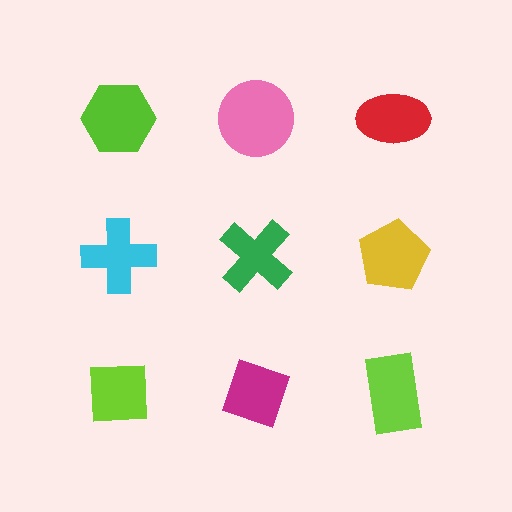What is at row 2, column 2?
A green cross.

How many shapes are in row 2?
3 shapes.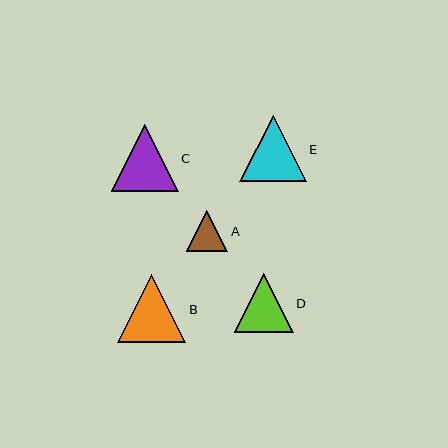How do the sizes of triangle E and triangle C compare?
Triangle E and triangle C are approximately the same size.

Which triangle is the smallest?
Triangle A is the smallest with a size of approximately 41 pixels.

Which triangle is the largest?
Triangle B is the largest with a size of approximately 69 pixels.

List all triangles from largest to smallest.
From largest to smallest: B, E, C, D, A.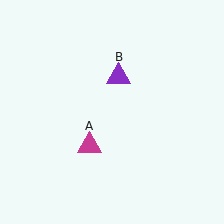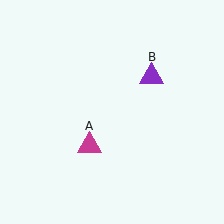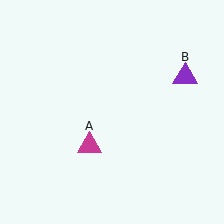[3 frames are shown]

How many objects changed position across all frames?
1 object changed position: purple triangle (object B).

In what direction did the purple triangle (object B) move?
The purple triangle (object B) moved right.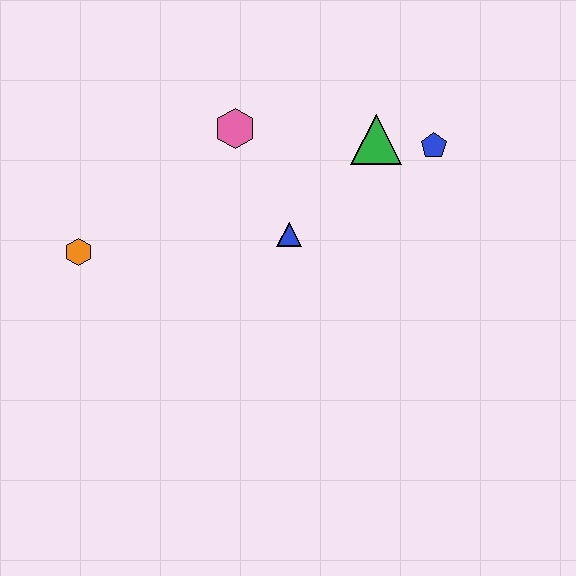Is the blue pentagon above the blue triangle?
Yes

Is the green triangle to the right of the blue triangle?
Yes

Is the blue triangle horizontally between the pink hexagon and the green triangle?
Yes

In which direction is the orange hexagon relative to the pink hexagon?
The orange hexagon is to the left of the pink hexagon.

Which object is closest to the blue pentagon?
The green triangle is closest to the blue pentagon.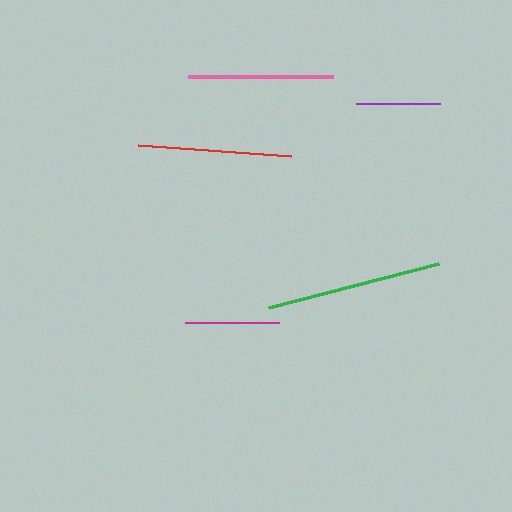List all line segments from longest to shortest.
From longest to shortest: green, red, pink, magenta, purple.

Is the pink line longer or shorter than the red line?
The red line is longer than the pink line.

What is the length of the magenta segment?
The magenta segment is approximately 95 pixels long.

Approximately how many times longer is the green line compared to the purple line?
The green line is approximately 2.1 times the length of the purple line.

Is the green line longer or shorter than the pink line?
The green line is longer than the pink line.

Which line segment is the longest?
The green line is the longest at approximately 176 pixels.